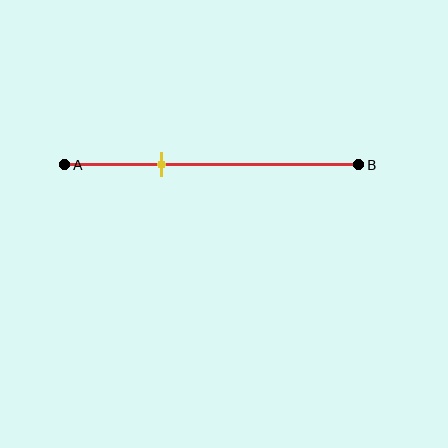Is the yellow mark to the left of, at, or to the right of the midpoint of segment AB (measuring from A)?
The yellow mark is to the left of the midpoint of segment AB.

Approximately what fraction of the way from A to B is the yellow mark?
The yellow mark is approximately 35% of the way from A to B.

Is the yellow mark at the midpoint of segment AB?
No, the mark is at about 35% from A, not at the 50% midpoint.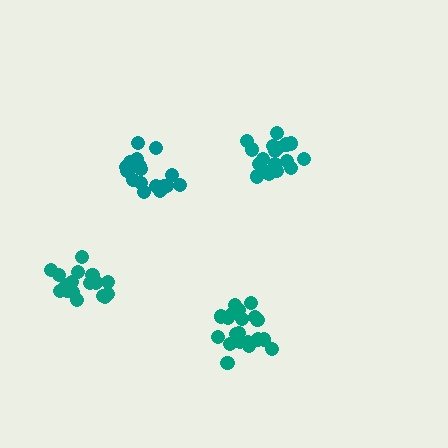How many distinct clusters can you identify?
There are 4 distinct clusters.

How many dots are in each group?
Group 1: 18 dots, Group 2: 19 dots, Group 3: 19 dots, Group 4: 20 dots (76 total).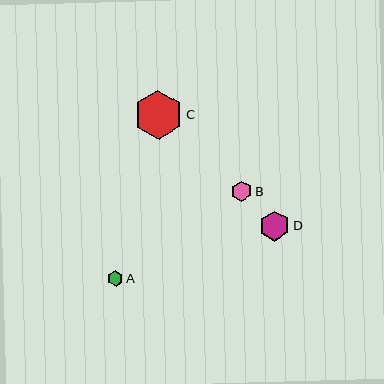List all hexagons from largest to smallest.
From largest to smallest: C, D, B, A.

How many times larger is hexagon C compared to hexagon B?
Hexagon C is approximately 2.3 times the size of hexagon B.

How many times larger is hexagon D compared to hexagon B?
Hexagon D is approximately 1.5 times the size of hexagon B.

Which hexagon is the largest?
Hexagon C is the largest with a size of approximately 48 pixels.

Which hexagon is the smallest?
Hexagon A is the smallest with a size of approximately 16 pixels.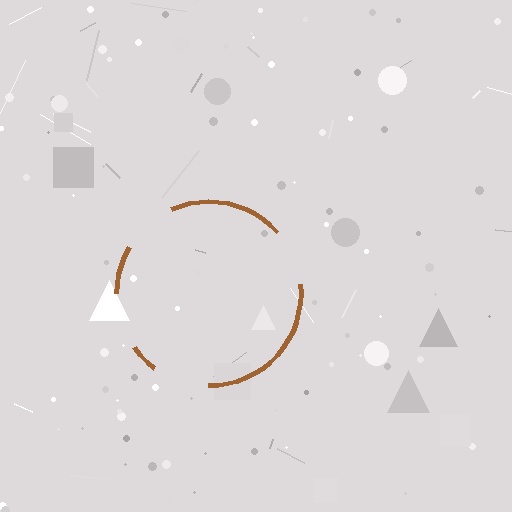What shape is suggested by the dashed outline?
The dashed outline suggests a circle.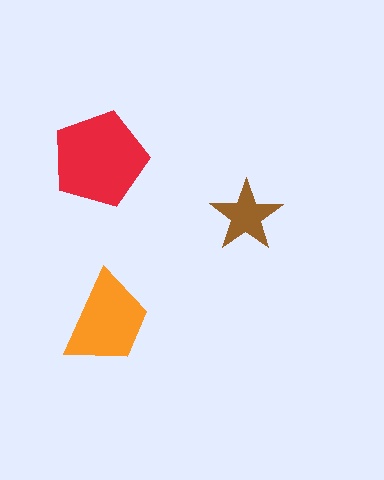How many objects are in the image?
There are 3 objects in the image.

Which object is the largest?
The red pentagon.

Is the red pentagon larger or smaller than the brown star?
Larger.